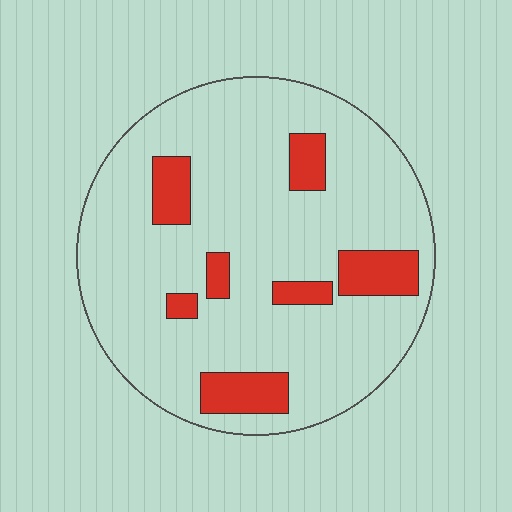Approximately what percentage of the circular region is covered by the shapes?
Approximately 15%.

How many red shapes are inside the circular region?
7.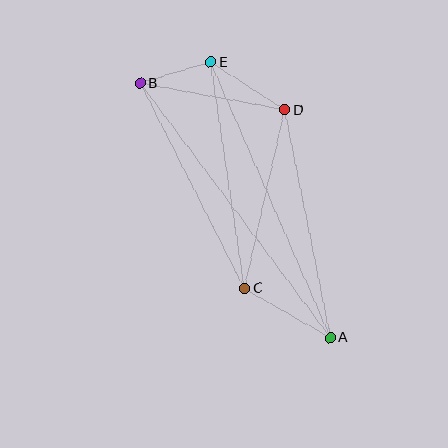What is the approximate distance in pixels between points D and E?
The distance between D and E is approximately 88 pixels.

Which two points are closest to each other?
Points B and E are closest to each other.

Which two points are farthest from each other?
Points A and B are farthest from each other.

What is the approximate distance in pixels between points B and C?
The distance between B and C is approximately 230 pixels.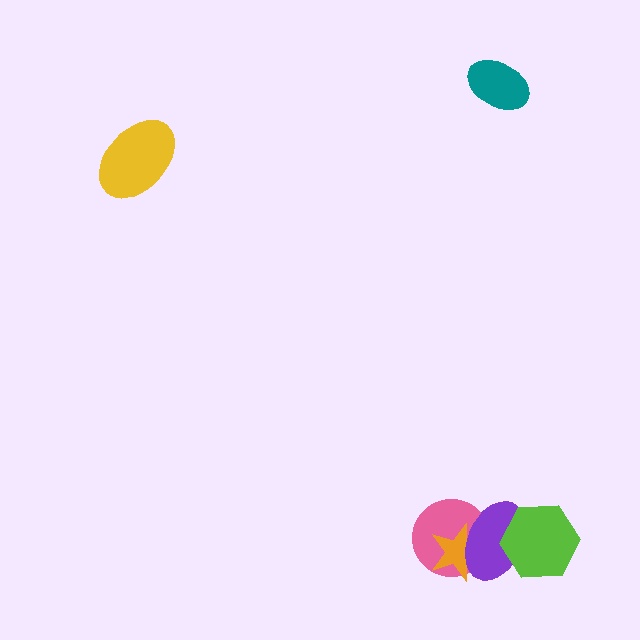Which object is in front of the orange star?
The purple ellipse is in front of the orange star.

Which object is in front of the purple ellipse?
The lime hexagon is in front of the purple ellipse.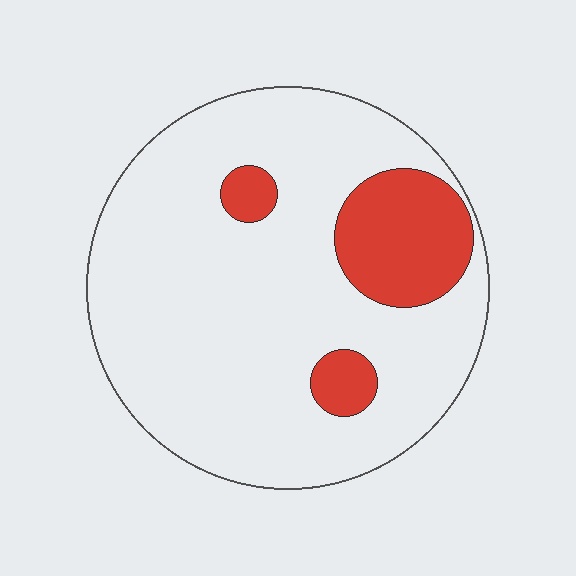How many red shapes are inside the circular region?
3.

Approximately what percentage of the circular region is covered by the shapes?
Approximately 15%.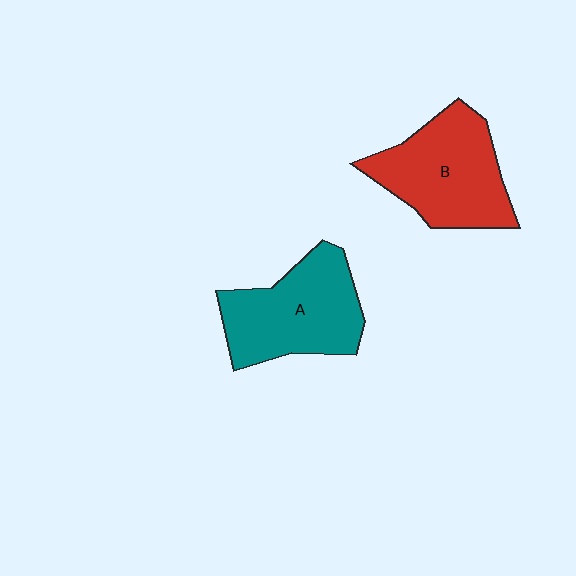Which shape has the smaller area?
Shape A (teal).